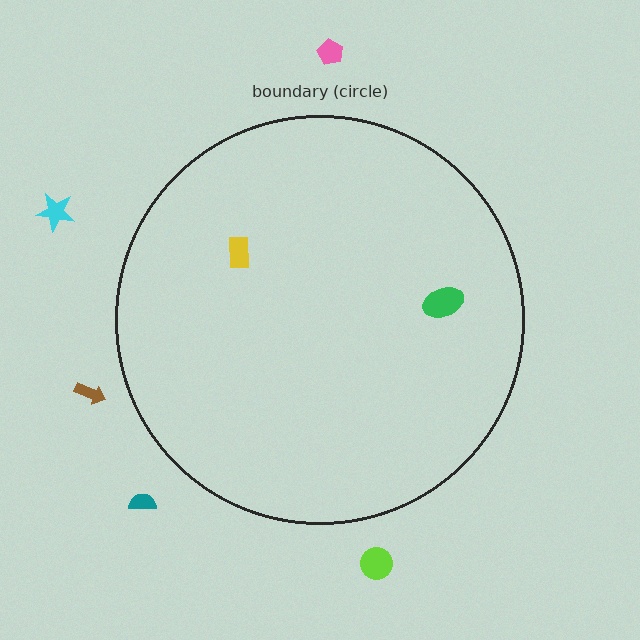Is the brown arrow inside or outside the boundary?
Outside.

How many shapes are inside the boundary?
2 inside, 5 outside.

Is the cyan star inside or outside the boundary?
Outside.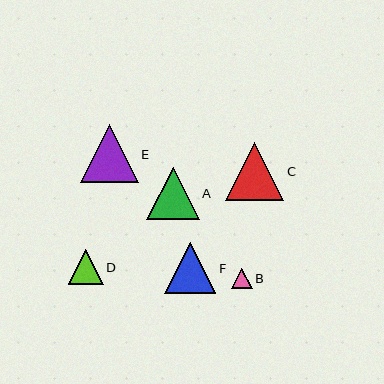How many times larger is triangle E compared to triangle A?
Triangle E is approximately 1.1 times the size of triangle A.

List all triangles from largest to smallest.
From largest to smallest: E, C, A, F, D, B.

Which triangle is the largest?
Triangle E is the largest with a size of approximately 58 pixels.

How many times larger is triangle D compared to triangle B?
Triangle D is approximately 1.7 times the size of triangle B.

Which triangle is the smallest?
Triangle B is the smallest with a size of approximately 21 pixels.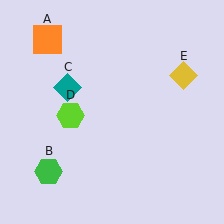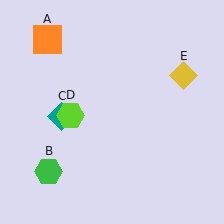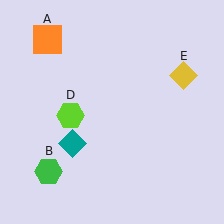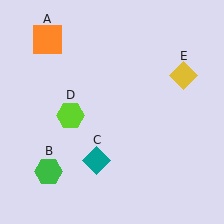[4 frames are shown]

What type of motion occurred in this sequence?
The teal diamond (object C) rotated counterclockwise around the center of the scene.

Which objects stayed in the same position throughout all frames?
Orange square (object A) and green hexagon (object B) and lime hexagon (object D) and yellow diamond (object E) remained stationary.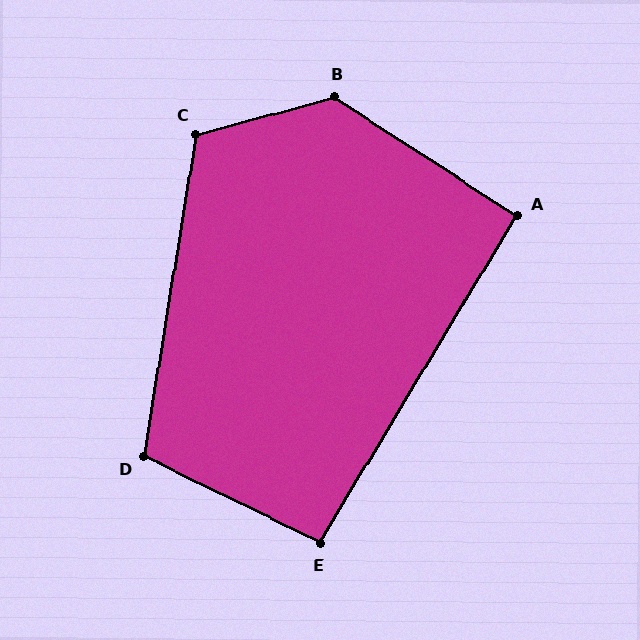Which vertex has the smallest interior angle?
A, at approximately 92 degrees.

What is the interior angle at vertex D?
Approximately 107 degrees (obtuse).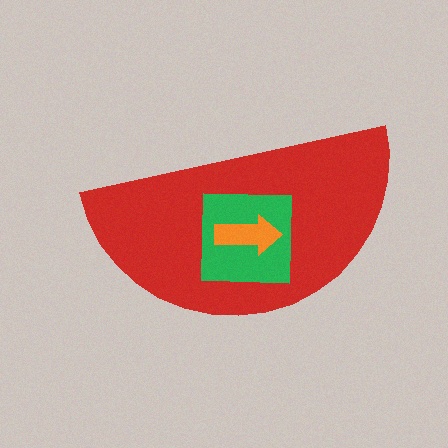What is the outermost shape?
The red semicircle.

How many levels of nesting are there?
3.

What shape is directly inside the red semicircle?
The green square.